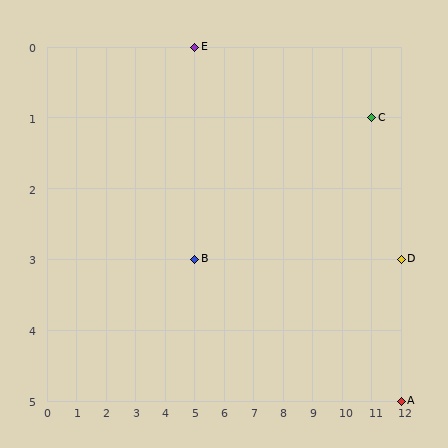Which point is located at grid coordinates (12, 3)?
Point D is at (12, 3).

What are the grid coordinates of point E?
Point E is at grid coordinates (5, 0).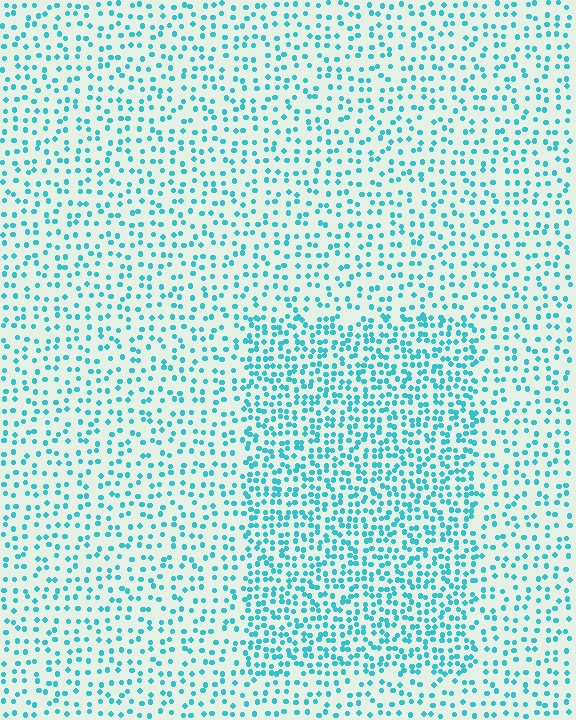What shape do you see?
I see a rectangle.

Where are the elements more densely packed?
The elements are more densely packed inside the rectangle boundary.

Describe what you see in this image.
The image contains small cyan elements arranged at two different densities. A rectangle-shaped region is visible where the elements are more densely packed than the surrounding area.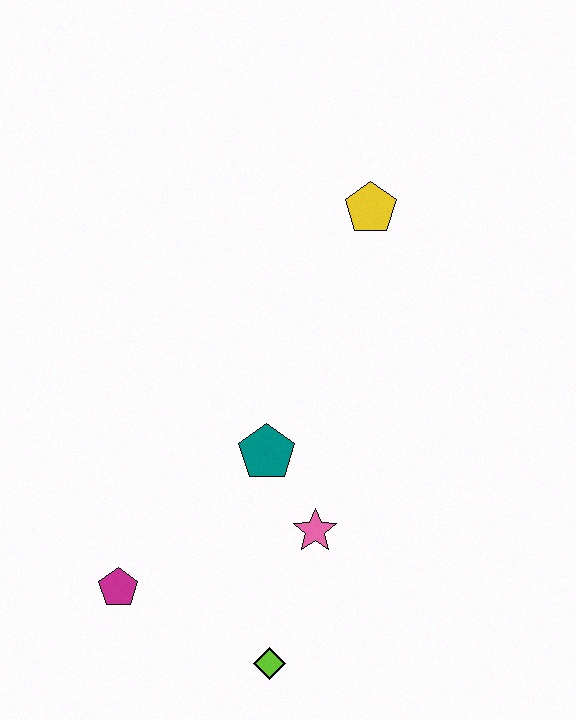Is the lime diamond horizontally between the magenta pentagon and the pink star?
Yes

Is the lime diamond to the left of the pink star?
Yes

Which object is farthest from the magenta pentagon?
The yellow pentagon is farthest from the magenta pentagon.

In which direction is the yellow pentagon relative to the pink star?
The yellow pentagon is above the pink star.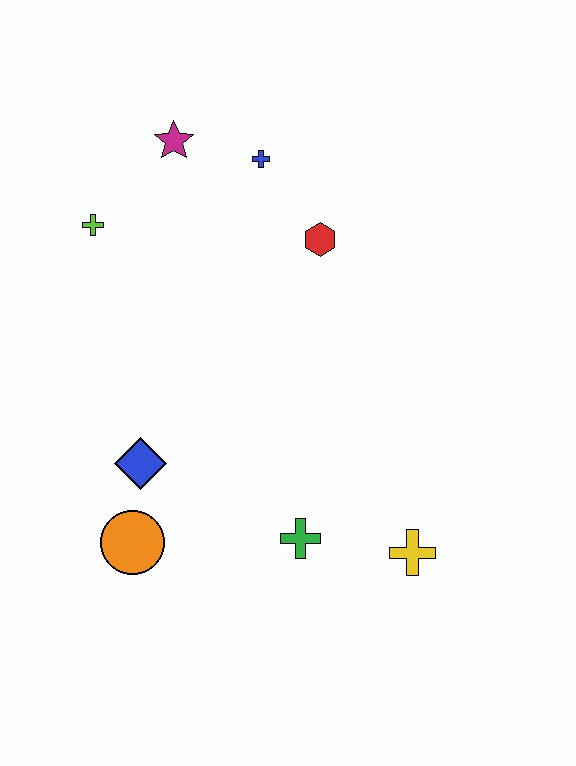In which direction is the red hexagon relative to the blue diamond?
The red hexagon is above the blue diamond.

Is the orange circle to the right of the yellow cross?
No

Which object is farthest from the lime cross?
The yellow cross is farthest from the lime cross.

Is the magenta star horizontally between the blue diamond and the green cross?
Yes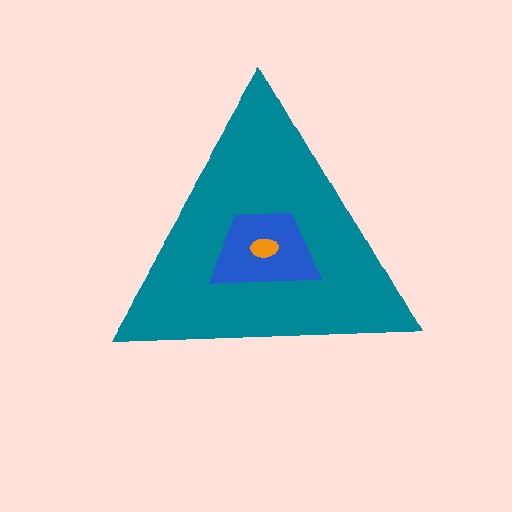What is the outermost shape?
The teal triangle.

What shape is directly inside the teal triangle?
The blue trapezoid.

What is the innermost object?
The orange ellipse.